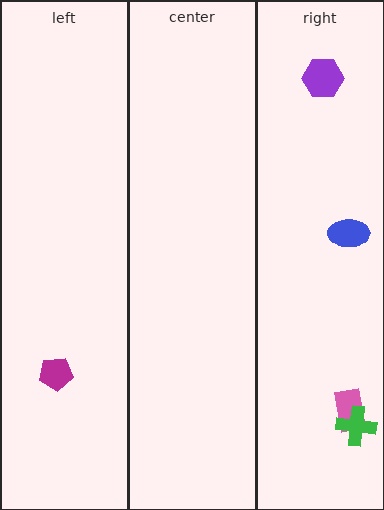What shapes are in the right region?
The blue ellipse, the pink rectangle, the purple hexagon, the green cross.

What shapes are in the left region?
The magenta pentagon.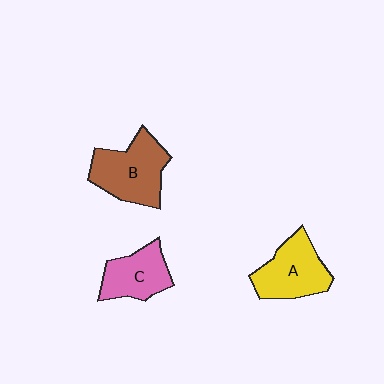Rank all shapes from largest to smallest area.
From largest to smallest: B (brown), A (yellow), C (pink).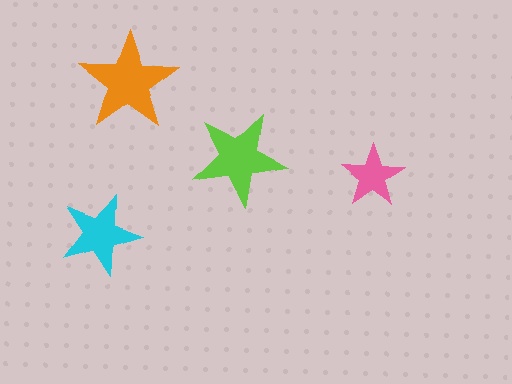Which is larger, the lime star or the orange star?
The orange one.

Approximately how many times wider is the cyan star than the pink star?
About 1.5 times wider.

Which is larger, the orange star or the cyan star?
The orange one.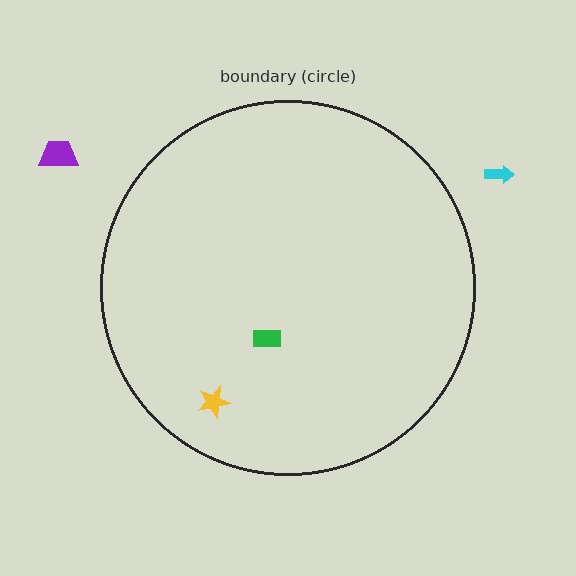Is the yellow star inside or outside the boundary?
Inside.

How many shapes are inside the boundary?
2 inside, 2 outside.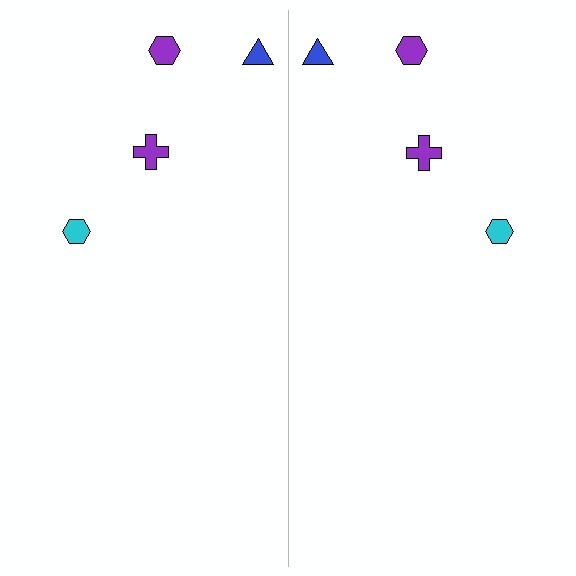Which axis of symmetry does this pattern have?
The pattern has a vertical axis of symmetry running through the center of the image.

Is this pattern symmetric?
Yes, this pattern has bilateral (reflection) symmetry.